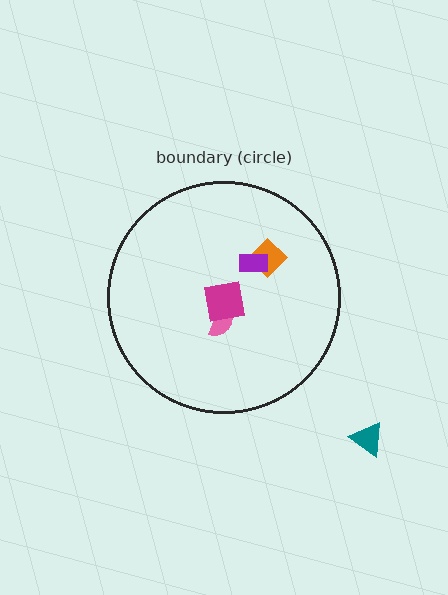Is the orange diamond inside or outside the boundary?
Inside.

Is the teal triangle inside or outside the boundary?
Outside.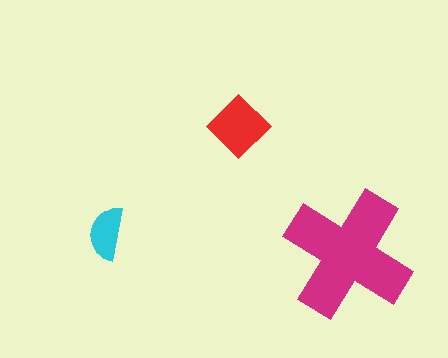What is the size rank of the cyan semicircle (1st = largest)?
3rd.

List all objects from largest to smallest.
The magenta cross, the red diamond, the cyan semicircle.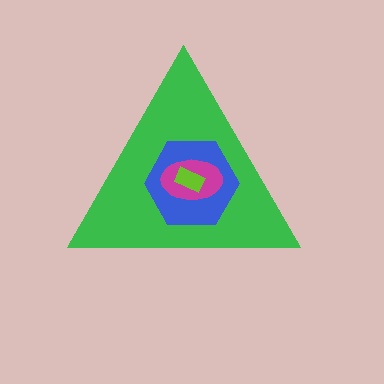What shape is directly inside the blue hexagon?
The magenta ellipse.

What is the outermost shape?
The green triangle.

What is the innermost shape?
The lime rectangle.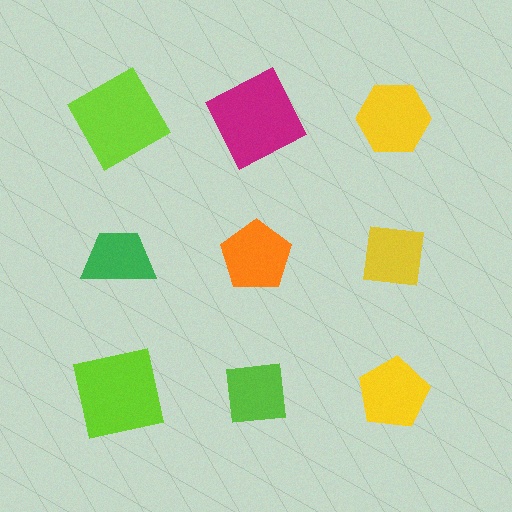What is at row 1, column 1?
A lime square.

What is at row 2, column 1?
A green trapezoid.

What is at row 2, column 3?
A yellow square.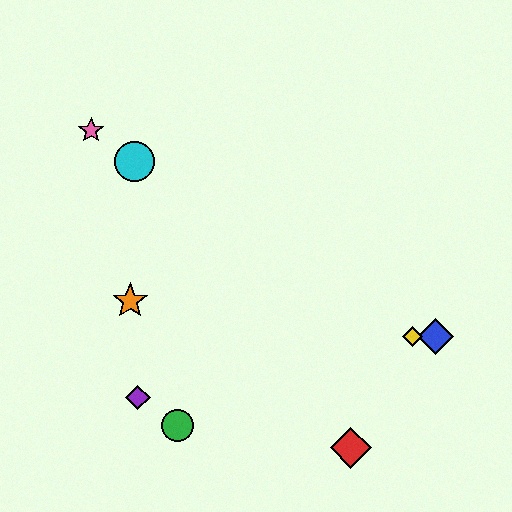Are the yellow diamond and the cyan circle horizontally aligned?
No, the yellow diamond is at y≈336 and the cyan circle is at y≈162.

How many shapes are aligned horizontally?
2 shapes (the blue diamond, the yellow diamond) are aligned horizontally.